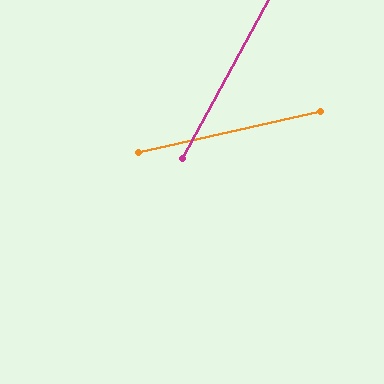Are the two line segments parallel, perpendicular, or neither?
Neither parallel nor perpendicular — they differ by about 49°.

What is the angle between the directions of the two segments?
Approximately 49 degrees.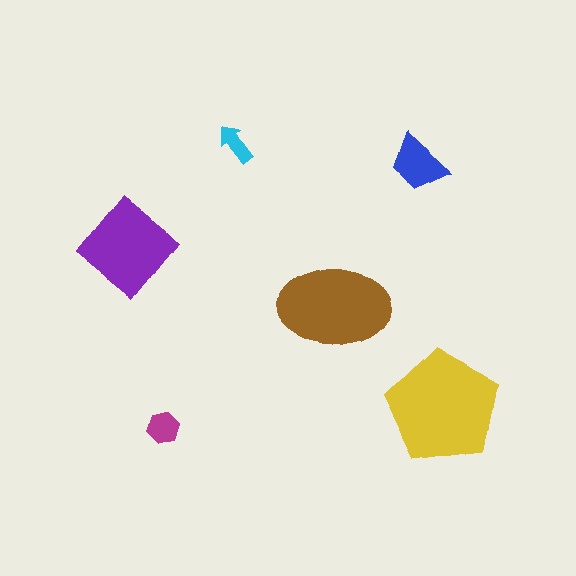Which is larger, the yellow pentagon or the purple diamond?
The yellow pentagon.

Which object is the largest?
The yellow pentagon.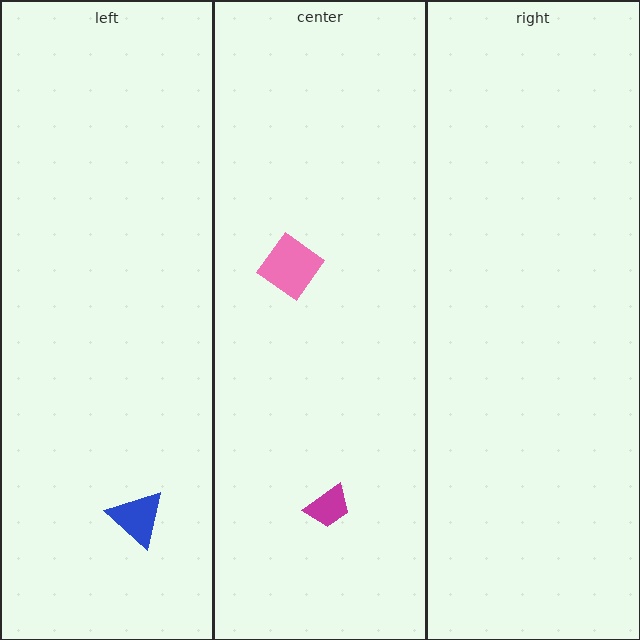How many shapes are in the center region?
2.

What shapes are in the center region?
The magenta trapezoid, the pink diamond.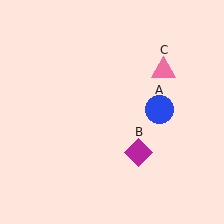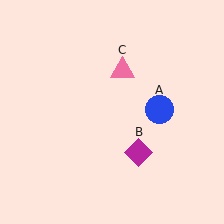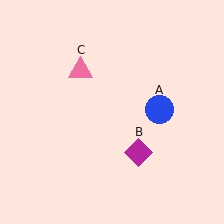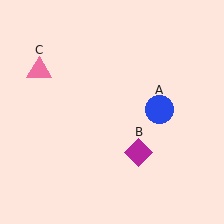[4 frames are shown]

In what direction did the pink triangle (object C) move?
The pink triangle (object C) moved left.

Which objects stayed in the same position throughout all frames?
Blue circle (object A) and magenta diamond (object B) remained stationary.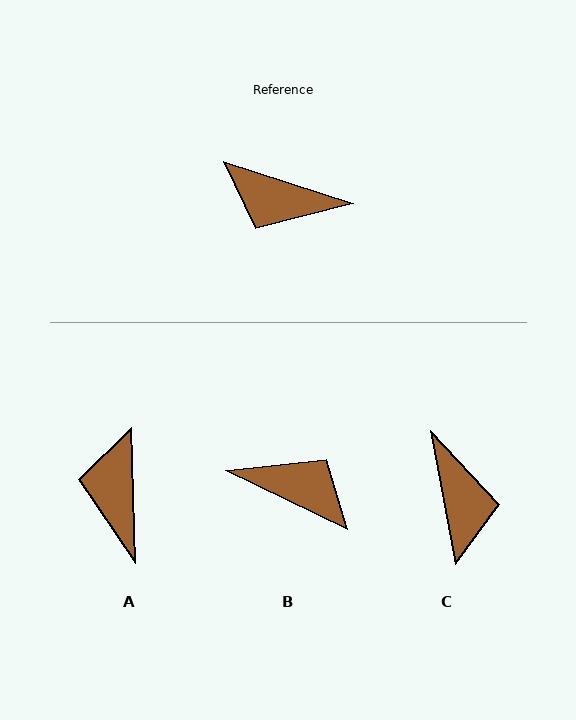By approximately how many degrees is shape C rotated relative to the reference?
Approximately 119 degrees counter-clockwise.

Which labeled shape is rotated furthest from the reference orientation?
B, about 172 degrees away.